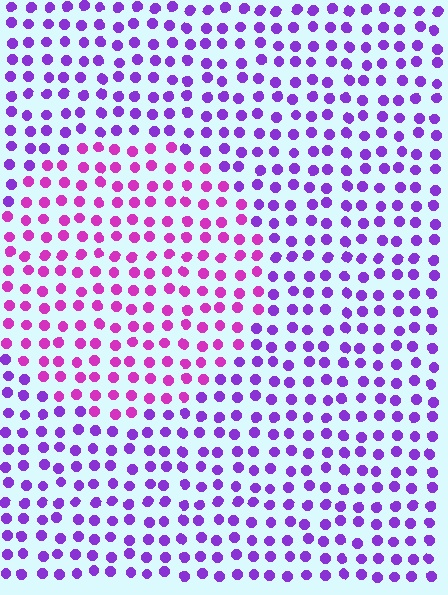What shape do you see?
I see a circle.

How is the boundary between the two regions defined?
The boundary is defined purely by a slight shift in hue (about 35 degrees). Spacing, size, and orientation are identical on both sides.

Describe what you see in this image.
The image is filled with small purple elements in a uniform arrangement. A circle-shaped region is visible where the elements are tinted to a slightly different hue, forming a subtle color boundary.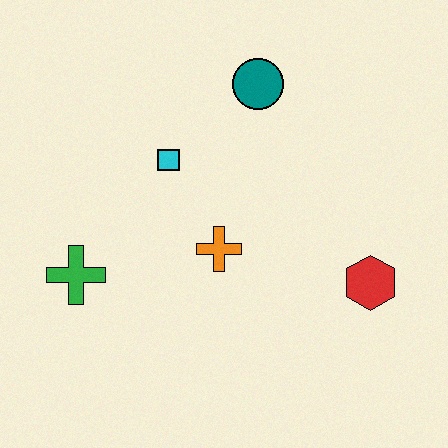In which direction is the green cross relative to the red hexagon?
The green cross is to the left of the red hexagon.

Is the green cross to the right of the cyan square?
No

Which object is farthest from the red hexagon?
The green cross is farthest from the red hexagon.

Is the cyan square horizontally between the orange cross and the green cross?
Yes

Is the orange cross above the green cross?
Yes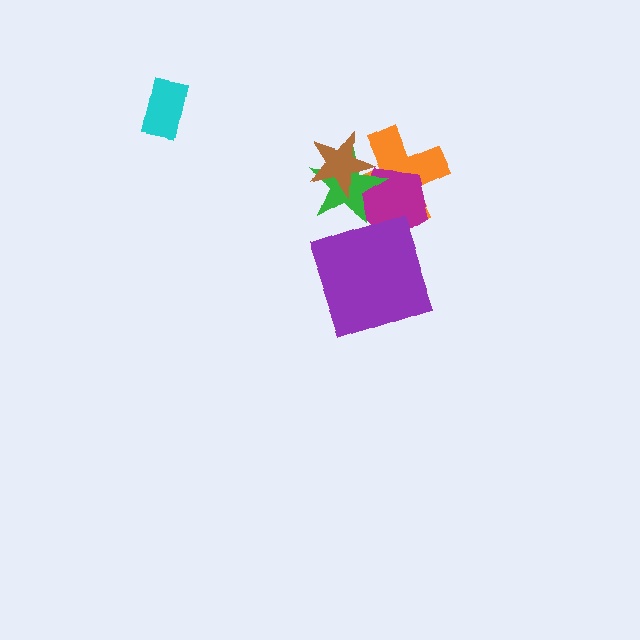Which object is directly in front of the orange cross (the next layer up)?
The magenta pentagon is directly in front of the orange cross.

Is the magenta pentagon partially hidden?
Yes, it is partially covered by another shape.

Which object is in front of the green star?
The brown star is in front of the green star.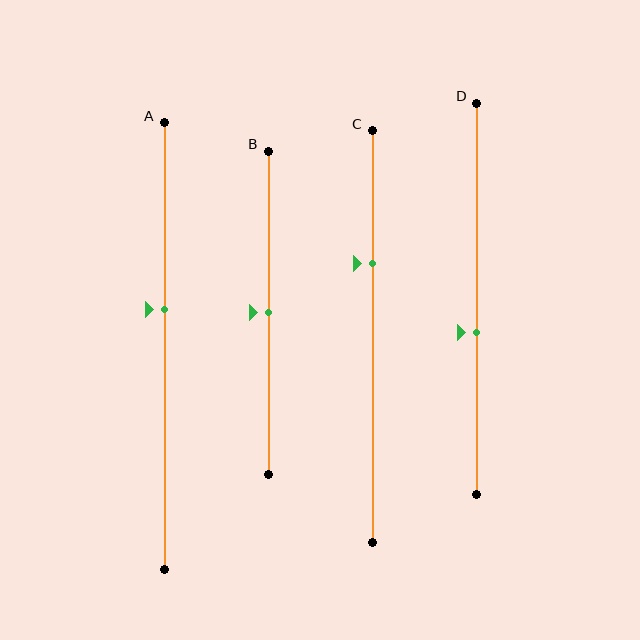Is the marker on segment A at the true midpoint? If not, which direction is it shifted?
No, the marker on segment A is shifted upward by about 8% of the segment length.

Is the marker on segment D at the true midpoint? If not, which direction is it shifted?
No, the marker on segment D is shifted downward by about 8% of the segment length.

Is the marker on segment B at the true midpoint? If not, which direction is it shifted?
Yes, the marker on segment B is at the true midpoint.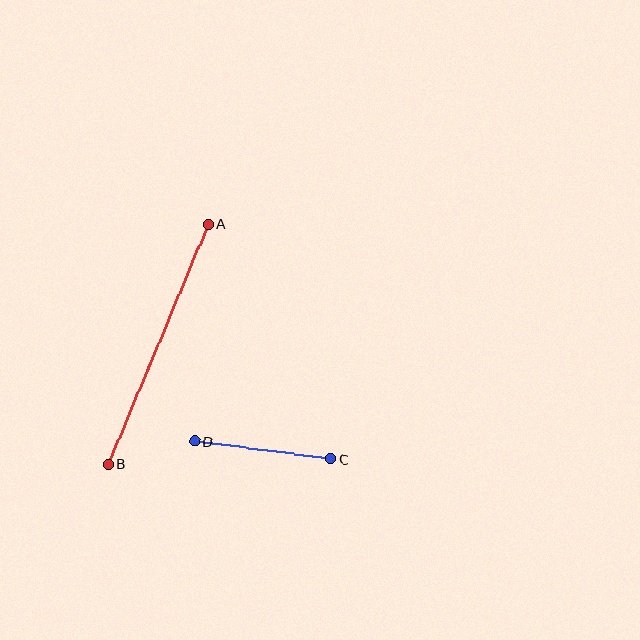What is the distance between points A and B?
The distance is approximately 260 pixels.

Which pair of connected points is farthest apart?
Points A and B are farthest apart.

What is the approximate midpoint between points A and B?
The midpoint is at approximately (158, 344) pixels.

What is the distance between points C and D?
The distance is approximately 138 pixels.